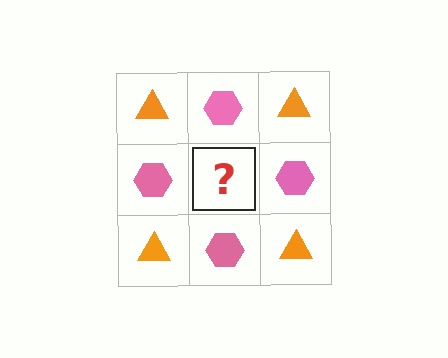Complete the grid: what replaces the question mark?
The question mark should be replaced with an orange triangle.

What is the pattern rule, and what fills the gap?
The rule is that it alternates orange triangle and pink hexagon in a checkerboard pattern. The gap should be filled with an orange triangle.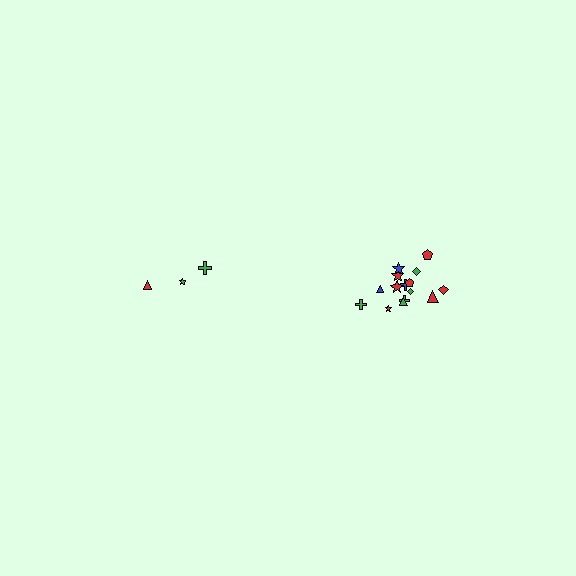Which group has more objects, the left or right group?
The right group.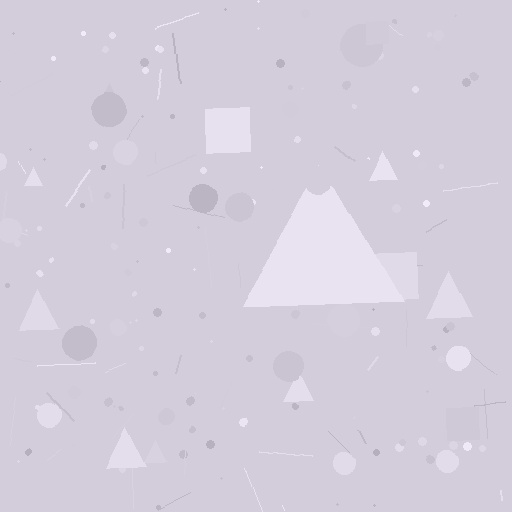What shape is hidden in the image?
A triangle is hidden in the image.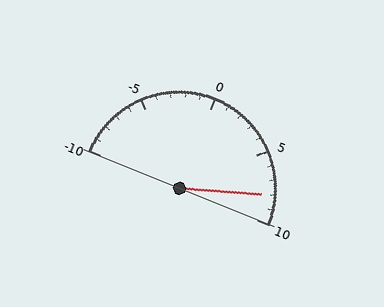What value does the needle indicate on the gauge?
The needle indicates approximately 8.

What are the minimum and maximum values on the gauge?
The gauge ranges from -10 to 10.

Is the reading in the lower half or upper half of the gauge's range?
The reading is in the upper half of the range (-10 to 10).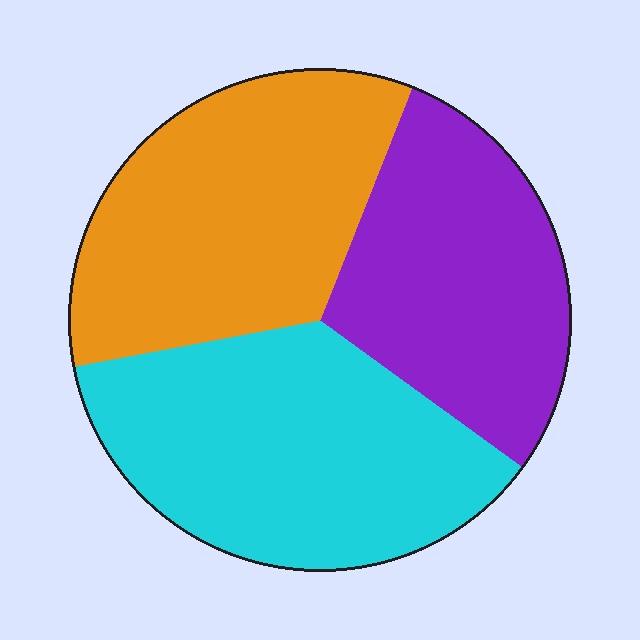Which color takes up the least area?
Purple, at roughly 30%.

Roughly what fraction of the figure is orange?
Orange covers roughly 35% of the figure.